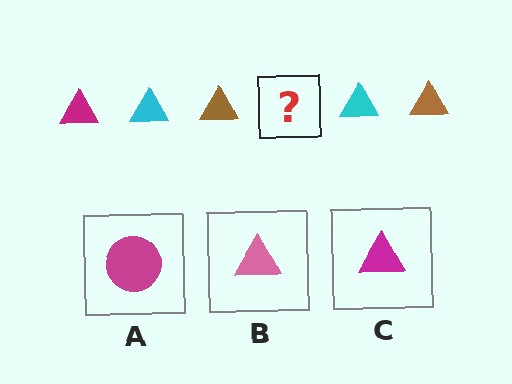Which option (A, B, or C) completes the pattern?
C.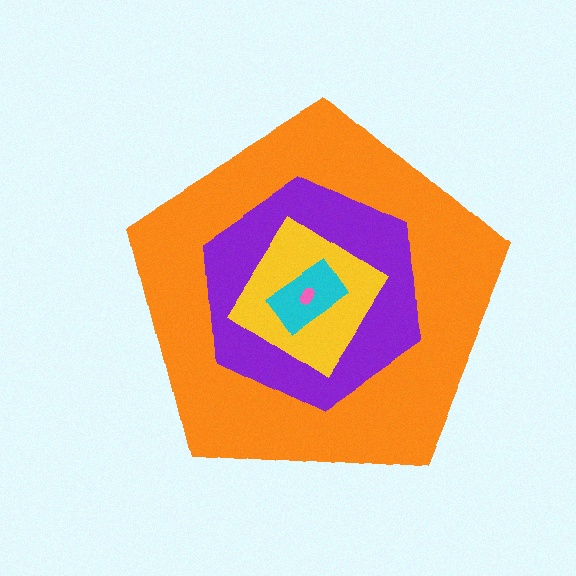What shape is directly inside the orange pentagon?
The purple hexagon.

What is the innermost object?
The pink ellipse.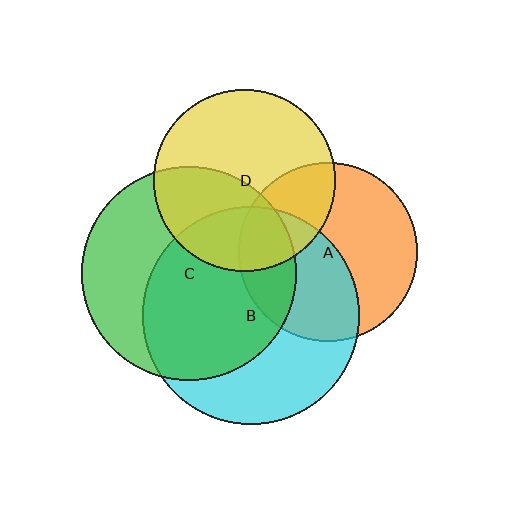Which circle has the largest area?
Circle B (cyan).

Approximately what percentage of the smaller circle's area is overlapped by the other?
Approximately 25%.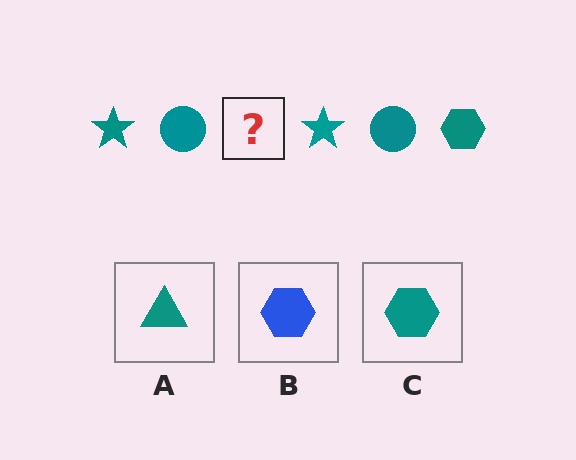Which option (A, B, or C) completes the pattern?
C.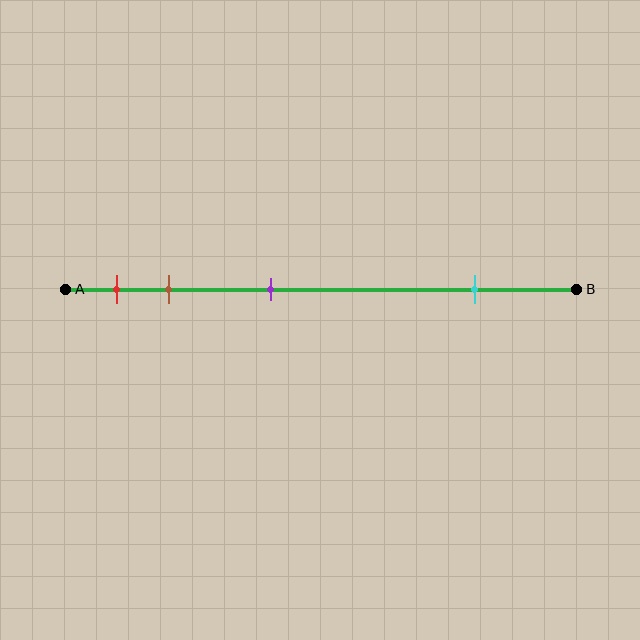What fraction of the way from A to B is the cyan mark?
The cyan mark is approximately 80% (0.8) of the way from A to B.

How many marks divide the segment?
There are 4 marks dividing the segment.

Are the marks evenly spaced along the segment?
No, the marks are not evenly spaced.